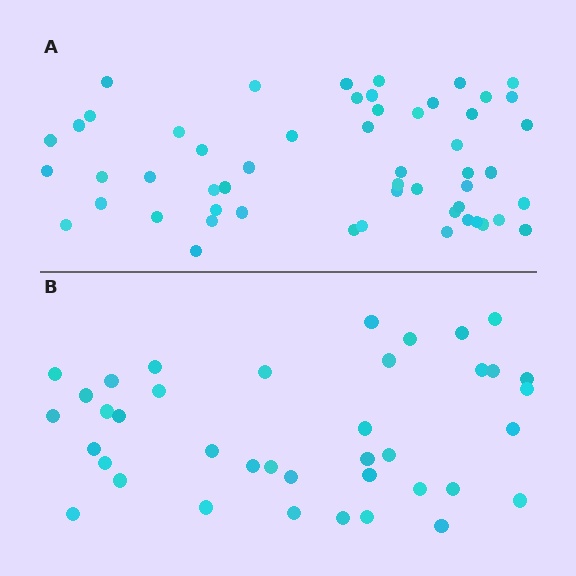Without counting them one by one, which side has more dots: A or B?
Region A (the top region) has more dots.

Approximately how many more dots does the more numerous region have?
Region A has approximately 15 more dots than region B.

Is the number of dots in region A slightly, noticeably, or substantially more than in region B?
Region A has noticeably more, but not dramatically so. The ratio is roughly 1.4 to 1.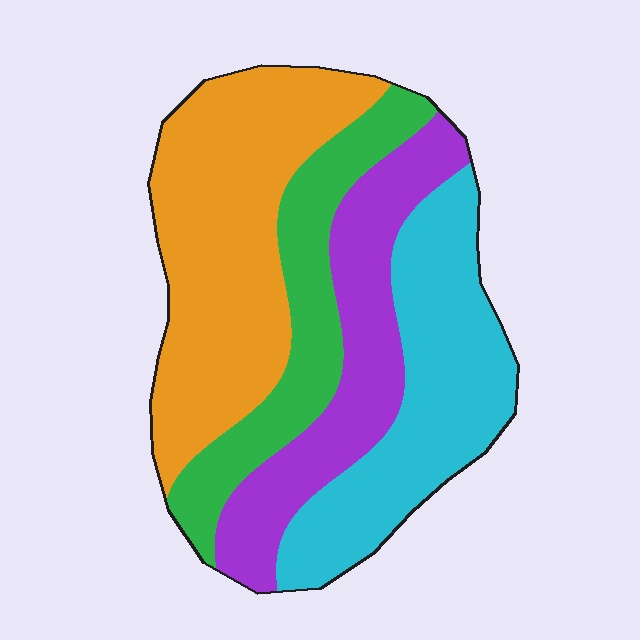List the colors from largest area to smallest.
From largest to smallest: orange, cyan, purple, green.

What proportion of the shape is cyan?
Cyan covers roughly 25% of the shape.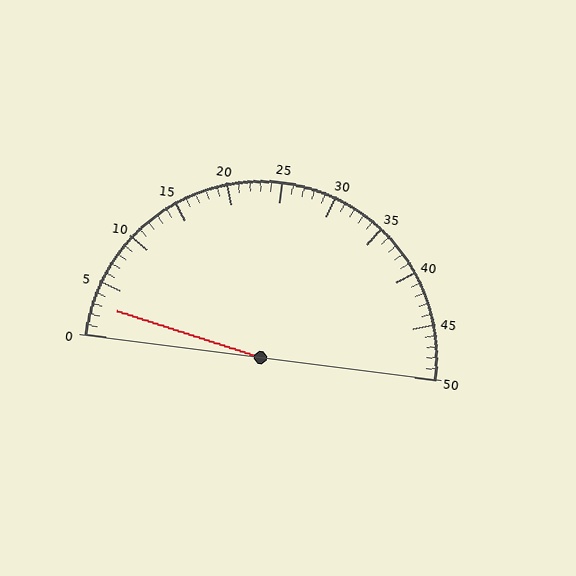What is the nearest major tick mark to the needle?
The nearest major tick mark is 5.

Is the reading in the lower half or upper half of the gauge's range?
The reading is in the lower half of the range (0 to 50).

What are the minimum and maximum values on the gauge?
The gauge ranges from 0 to 50.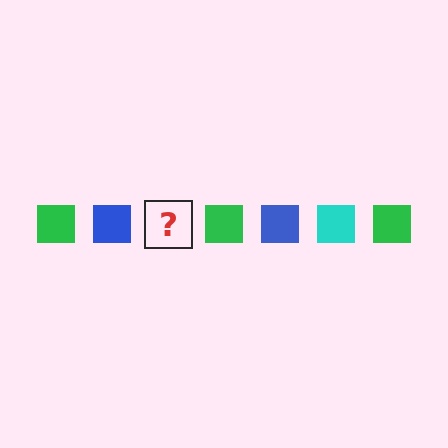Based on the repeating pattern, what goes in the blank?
The blank should be a cyan square.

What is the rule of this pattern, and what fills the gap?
The rule is that the pattern cycles through green, blue, cyan squares. The gap should be filled with a cyan square.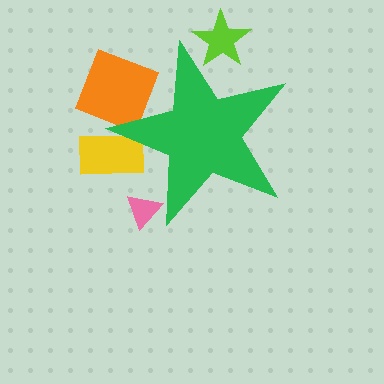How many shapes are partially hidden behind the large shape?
4 shapes are partially hidden.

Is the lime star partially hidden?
Yes, the lime star is partially hidden behind the green star.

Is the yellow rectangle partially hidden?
Yes, the yellow rectangle is partially hidden behind the green star.